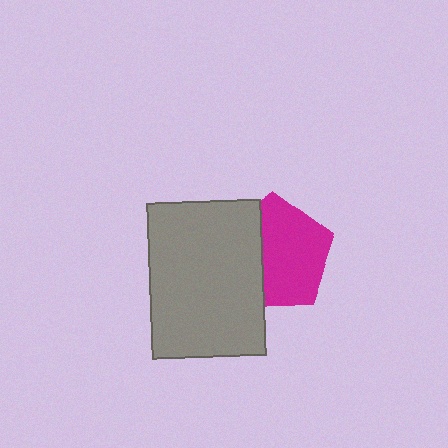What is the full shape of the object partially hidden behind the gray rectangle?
The partially hidden object is a magenta pentagon.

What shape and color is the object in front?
The object in front is a gray rectangle.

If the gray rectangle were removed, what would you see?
You would see the complete magenta pentagon.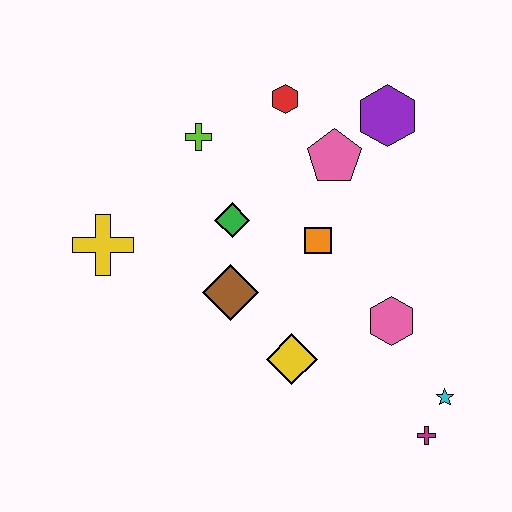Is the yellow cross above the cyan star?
Yes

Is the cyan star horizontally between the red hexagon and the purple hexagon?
No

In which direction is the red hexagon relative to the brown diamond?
The red hexagon is above the brown diamond.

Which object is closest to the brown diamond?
The green diamond is closest to the brown diamond.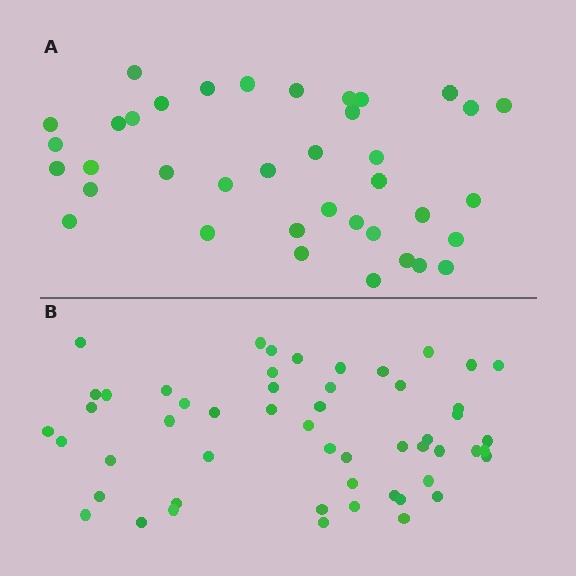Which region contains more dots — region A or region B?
Region B (the bottom region) has more dots.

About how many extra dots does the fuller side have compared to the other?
Region B has approximately 15 more dots than region A.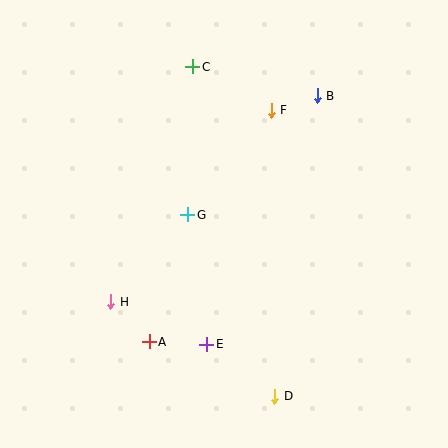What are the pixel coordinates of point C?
Point C is at (193, 67).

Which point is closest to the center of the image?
Point G at (188, 215) is closest to the center.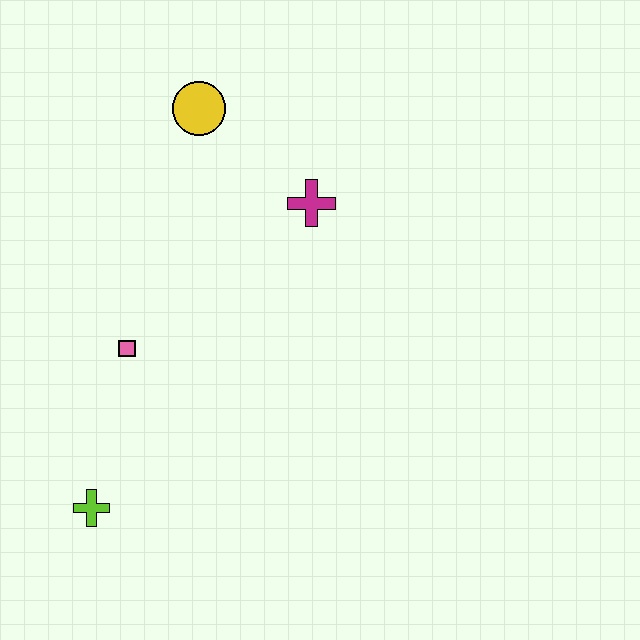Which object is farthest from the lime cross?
The yellow circle is farthest from the lime cross.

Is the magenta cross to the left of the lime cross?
No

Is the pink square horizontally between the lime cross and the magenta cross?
Yes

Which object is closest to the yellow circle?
The magenta cross is closest to the yellow circle.